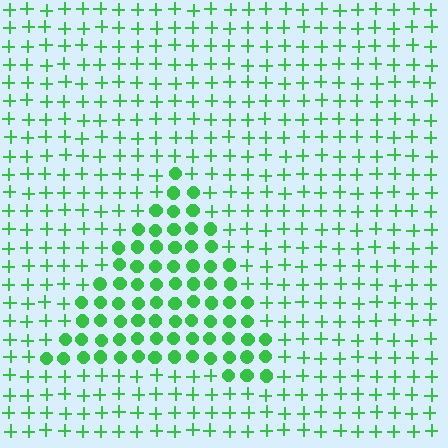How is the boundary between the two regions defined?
The boundary is defined by a change in element shape: circles inside vs. plus signs outside. All elements share the same color and spacing.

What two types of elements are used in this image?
The image uses circles inside the triangle region and plus signs outside it.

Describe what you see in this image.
The image is filled with small green elements arranged in a uniform grid. A triangle-shaped region contains circles, while the surrounding area contains plus signs. The boundary is defined purely by the change in element shape.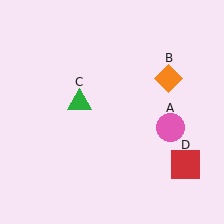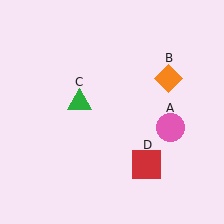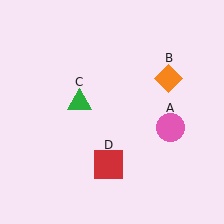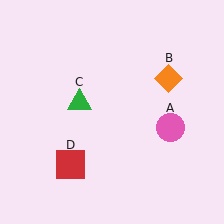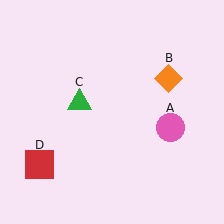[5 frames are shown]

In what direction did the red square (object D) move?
The red square (object D) moved left.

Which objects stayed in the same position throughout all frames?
Pink circle (object A) and orange diamond (object B) and green triangle (object C) remained stationary.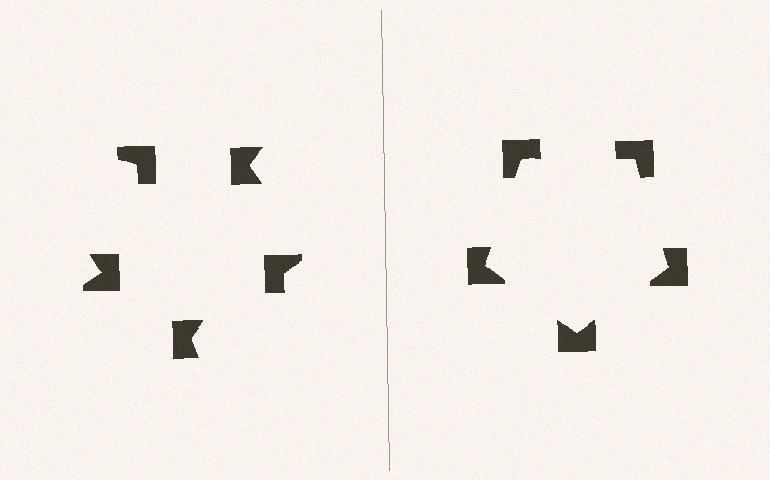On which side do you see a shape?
An illusory pentagon appears on the right side. On the left side the wedge cuts are rotated, so no coherent shape forms.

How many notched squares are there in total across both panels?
10 — 5 on each side.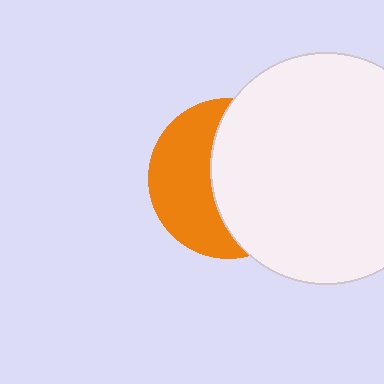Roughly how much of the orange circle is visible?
A small part of it is visible (roughly 44%).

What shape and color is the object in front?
The object in front is a white circle.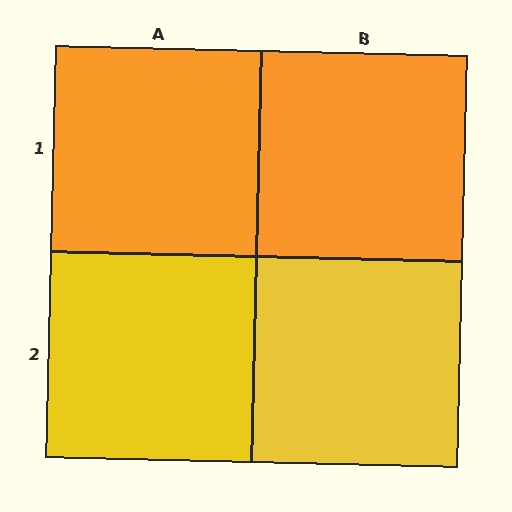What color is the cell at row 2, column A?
Yellow.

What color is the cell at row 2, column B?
Yellow.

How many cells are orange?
2 cells are orange.